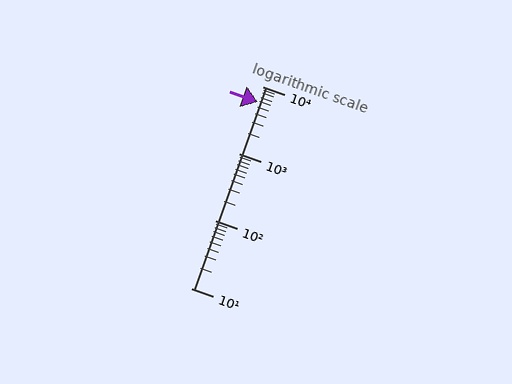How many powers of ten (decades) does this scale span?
The scale spans 3 decades, from 10 to 10000.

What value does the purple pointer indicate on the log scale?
The pointer indicates approximately 5900.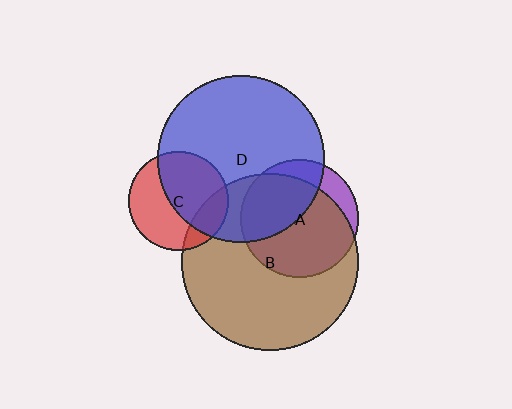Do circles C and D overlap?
Yes.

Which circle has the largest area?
Circle B (brown).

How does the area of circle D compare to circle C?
Approximately 2.8 times.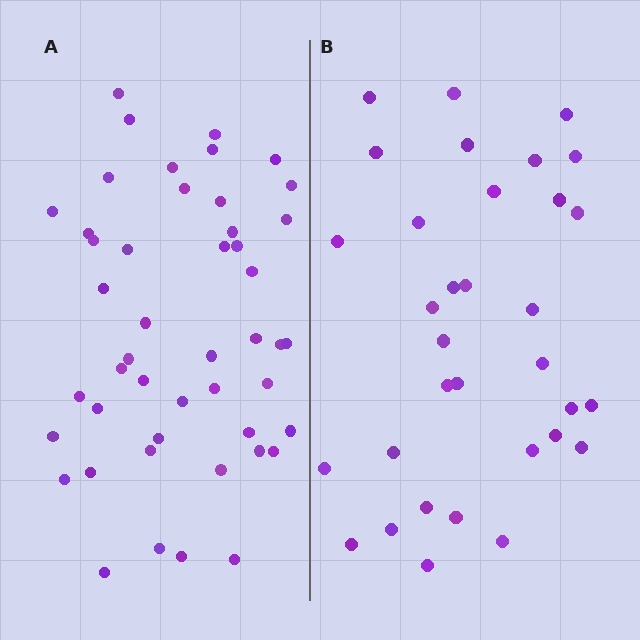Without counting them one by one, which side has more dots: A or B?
Region A (the left region) has more dots.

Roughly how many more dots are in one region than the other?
Region A has approximately 15 more dots than region B.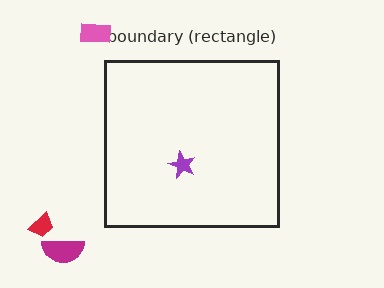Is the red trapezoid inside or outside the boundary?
Outside.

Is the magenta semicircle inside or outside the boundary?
Outside.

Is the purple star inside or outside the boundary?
Inside.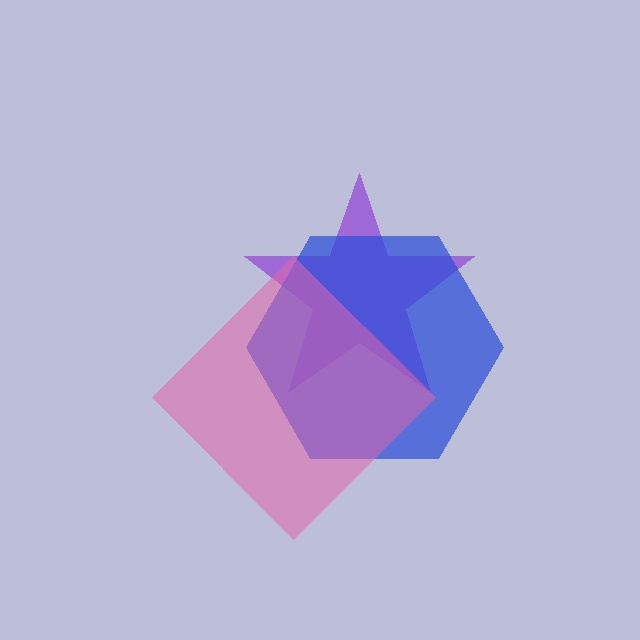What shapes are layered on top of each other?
The layered shapes are: a purple star, a blue hexagon, a pink diamond.